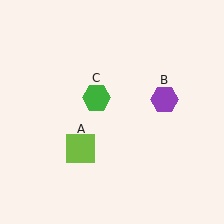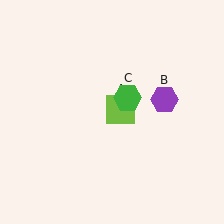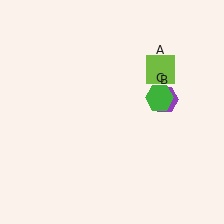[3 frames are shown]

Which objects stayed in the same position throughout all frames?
Purple hexagon (object B) remained stationary.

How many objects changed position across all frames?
2 objects changed position: lime square (object A), green hexagon (object C).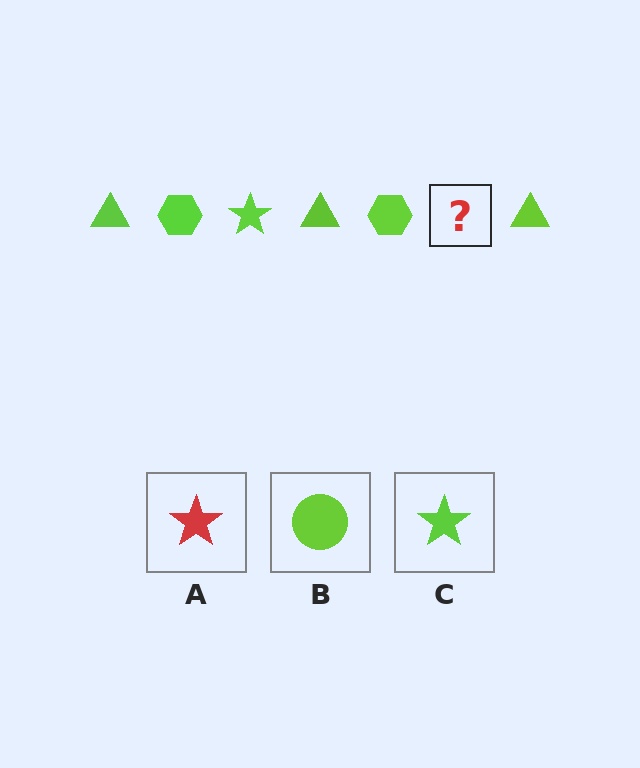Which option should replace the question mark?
Option C.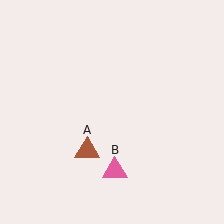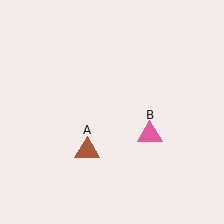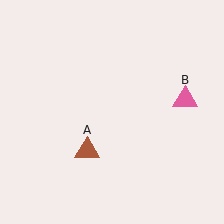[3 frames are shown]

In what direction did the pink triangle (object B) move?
The pink triangle (object B) moved up and to the right.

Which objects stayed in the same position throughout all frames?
Brown triangle (object A) remained stationary.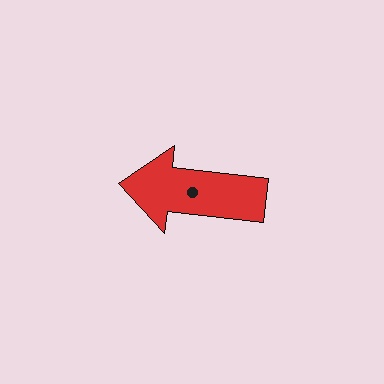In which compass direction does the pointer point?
West.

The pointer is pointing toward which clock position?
Roughly 9 o'clock.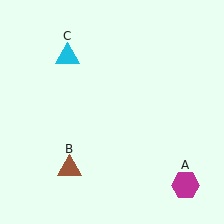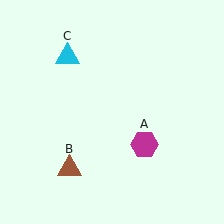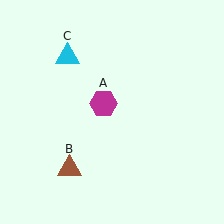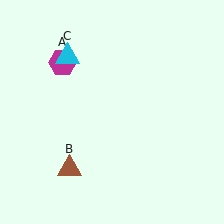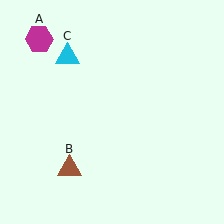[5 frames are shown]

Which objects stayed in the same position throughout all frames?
Brown triangle (object B) and cyan triangle (object C) remained stationary.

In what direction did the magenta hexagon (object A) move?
The magenta hexagon (object A) moved up and to the left.